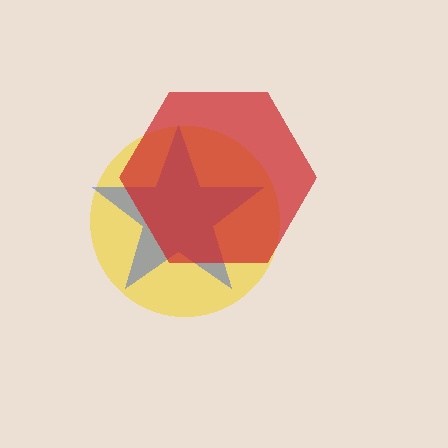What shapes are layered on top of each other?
The layered shapes are: a yellow circle, a blue star, a red hexagon.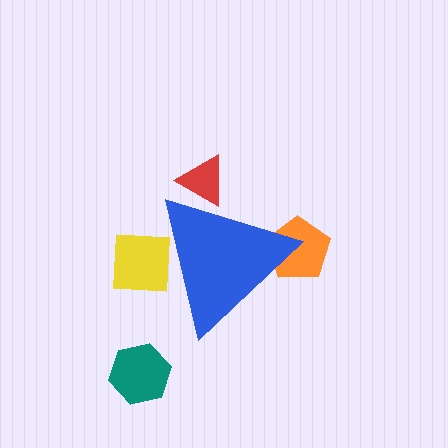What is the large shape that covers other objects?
A blue triangle.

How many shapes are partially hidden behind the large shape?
3 shapes are partially hidden.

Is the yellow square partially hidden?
Yes, the yellow square is partially hidden behind the blue triangle.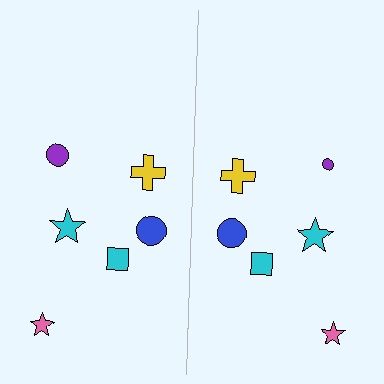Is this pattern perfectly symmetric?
No, the pattern is not perfectly symmetric. The purple circle on the right side has a different size than its mirror counterpart.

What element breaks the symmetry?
The purple circle on the right side has a different size than its mirror counterpart.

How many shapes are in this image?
There are 12 shapes in this image.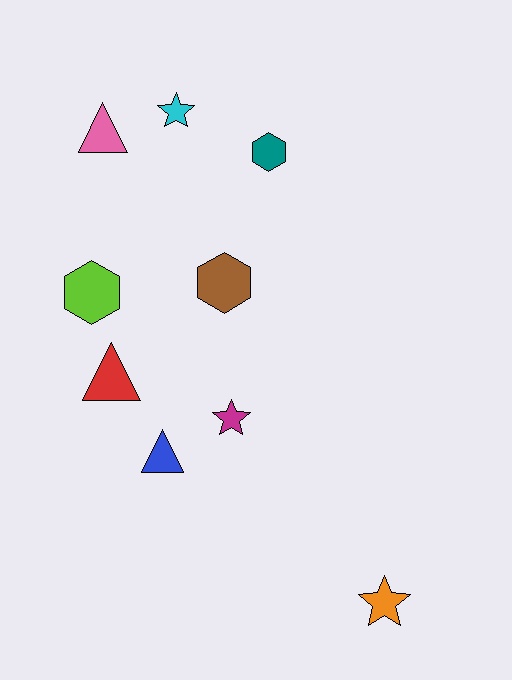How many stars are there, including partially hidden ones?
There are 3 stars.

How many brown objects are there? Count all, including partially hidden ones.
There is 1 brown object.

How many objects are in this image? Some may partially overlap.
There are 9 objects.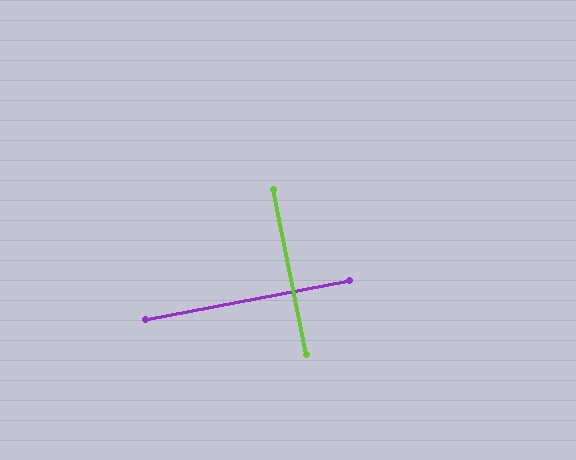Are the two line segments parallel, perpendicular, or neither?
Perpendicular — they meet at approximately 90°.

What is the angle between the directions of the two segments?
Approximately 90 degrees.